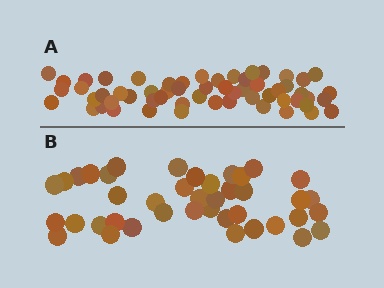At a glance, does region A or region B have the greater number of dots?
Region A (the top region) has more dots.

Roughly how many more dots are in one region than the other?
Region A has approximately 20 more dots than region B.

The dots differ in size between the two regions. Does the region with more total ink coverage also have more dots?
No. Region B has more total ink coverage because its dots are larger, but region A actually contains more individual dots. Total area can be misleading — the number of items is what matters here.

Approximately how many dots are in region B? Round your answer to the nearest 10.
About 40 dots. (The exact count is 41, which rounds to 40.)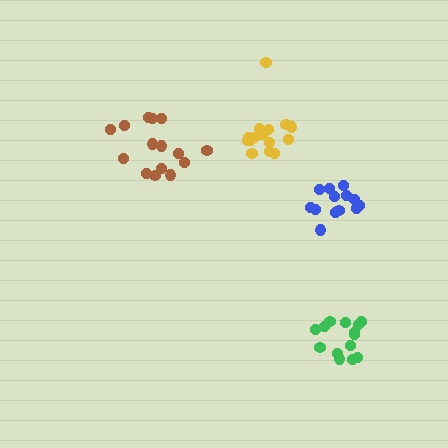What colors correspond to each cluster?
The clusters are colored: yellow, brown, green, blue.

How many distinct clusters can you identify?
There are 4 distinct clusters.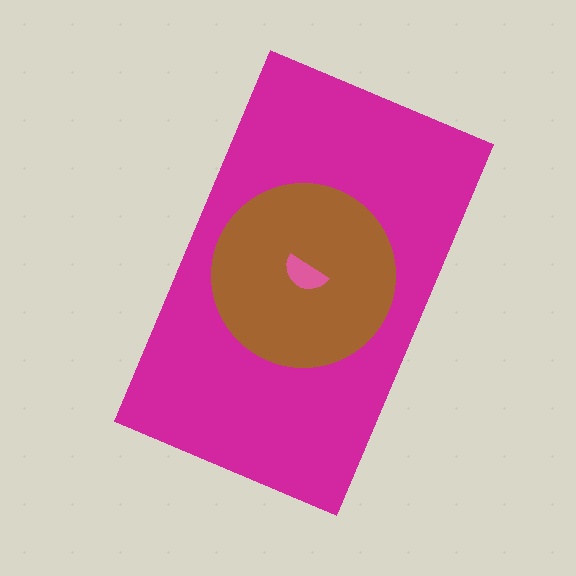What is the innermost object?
The pink semicircle.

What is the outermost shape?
The magenta rectangle.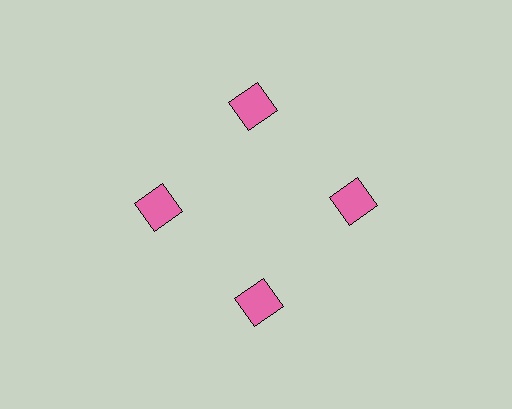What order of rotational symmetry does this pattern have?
This pattern has 4-fold rotational symmetry.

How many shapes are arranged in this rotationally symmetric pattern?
There are 4 shapes, arranged in 4 groups of 1.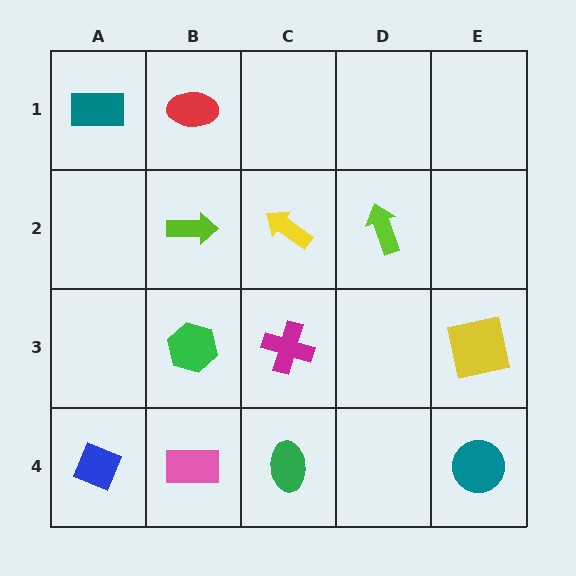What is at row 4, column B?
A pink rectangle.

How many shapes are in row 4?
4 shapes.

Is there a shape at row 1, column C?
No, that cell is empty.